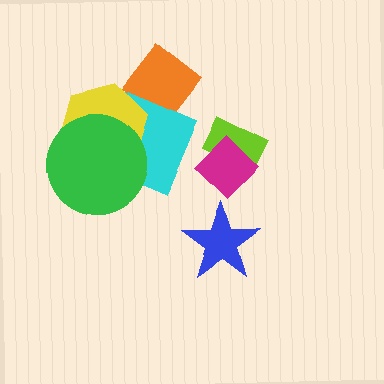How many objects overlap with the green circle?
2 objects overlap with the green circle.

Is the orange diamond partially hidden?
No, no other shape covers it.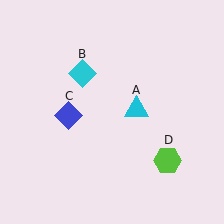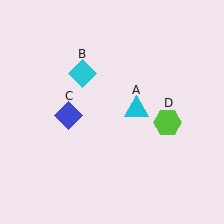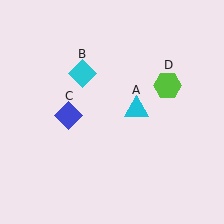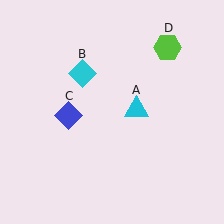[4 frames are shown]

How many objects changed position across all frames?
1 object changed position: lime hexagon (object D).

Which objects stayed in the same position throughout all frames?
Cyan triangle (object A) and cyan diamond (object B) and blue diamond (object C) remained stationary.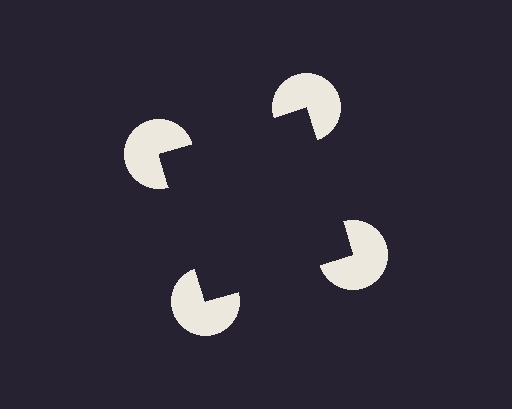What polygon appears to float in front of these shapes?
An illusory square — its edges are inferred from the aligned wedge cuts in the pac-man discs, not physically drawn.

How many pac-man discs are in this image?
There are 4 — one at each vertex of the illusory square.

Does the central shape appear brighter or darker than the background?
It typically appears slightly darker than the background, even though no actual brightness change is drawn.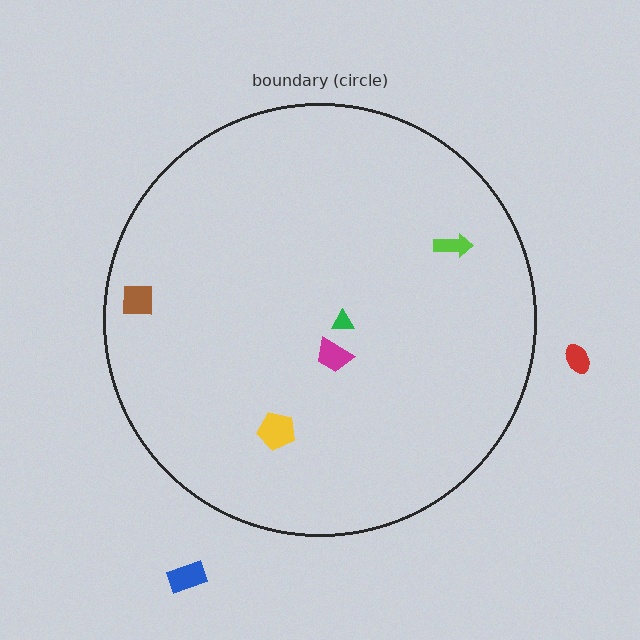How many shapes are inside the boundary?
5 inside, 2 outside.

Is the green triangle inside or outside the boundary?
Inside.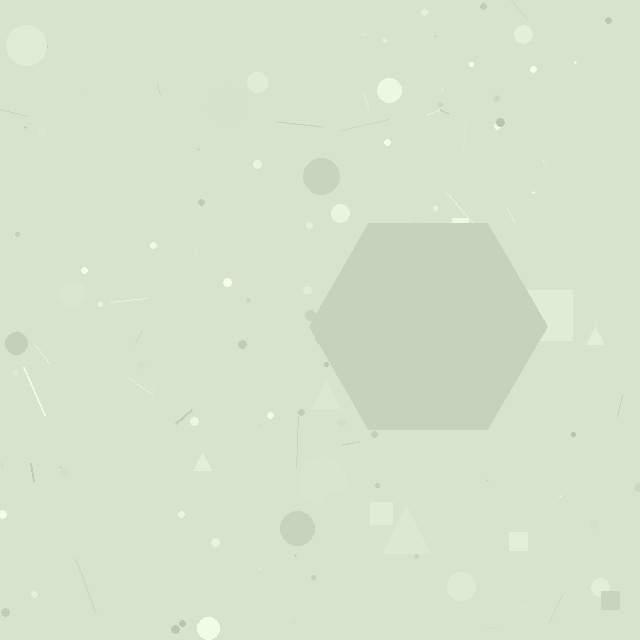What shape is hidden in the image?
A hexagon is hidden in the image.